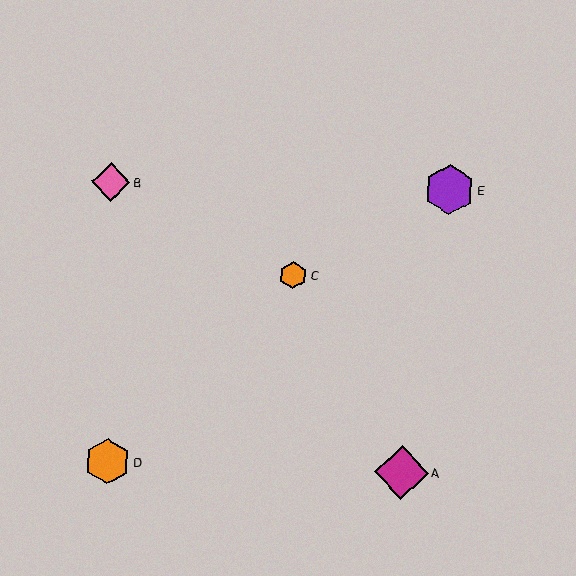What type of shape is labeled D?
Shape D is an orange hexagon.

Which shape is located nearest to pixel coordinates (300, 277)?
The orange hexagon (labeled C) at (293, 275) is nearest to that location.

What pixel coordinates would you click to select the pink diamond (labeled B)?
Click at (111, 182) to select the pink diamond B.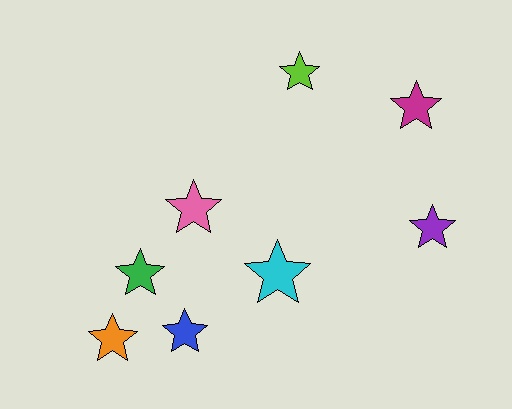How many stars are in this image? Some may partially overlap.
There are 8 stars.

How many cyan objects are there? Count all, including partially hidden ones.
There is 1 cyan object.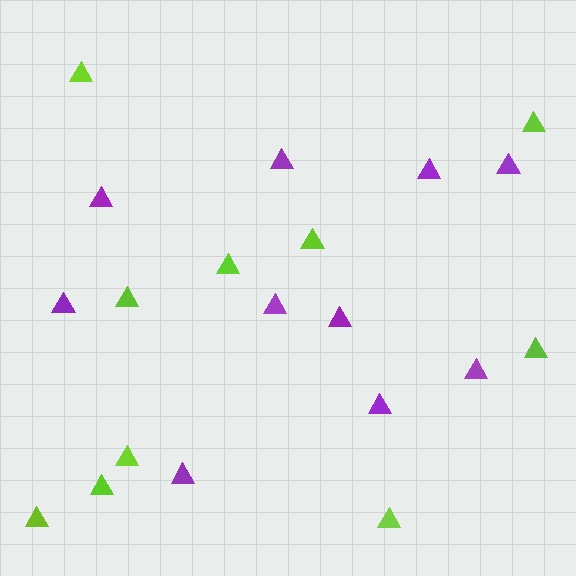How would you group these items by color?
There are 2 groups: one group of lime triangles (10) and one group of purple triangles (10).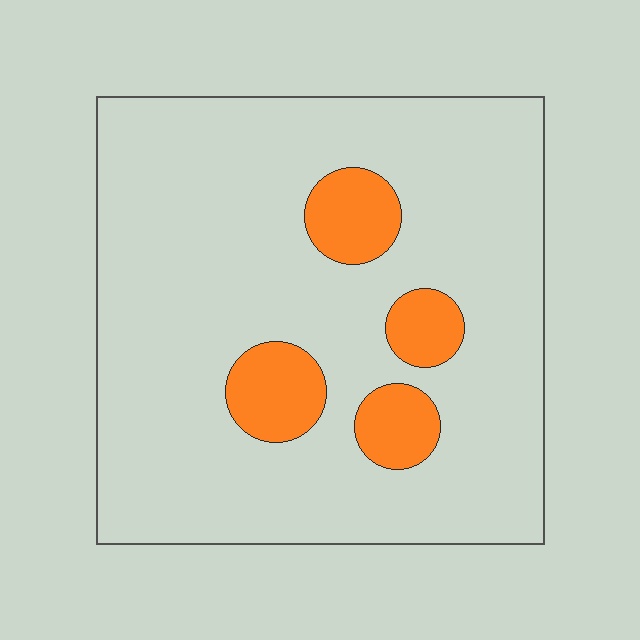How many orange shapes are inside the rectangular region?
4.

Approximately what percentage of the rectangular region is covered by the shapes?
Approximately 15%.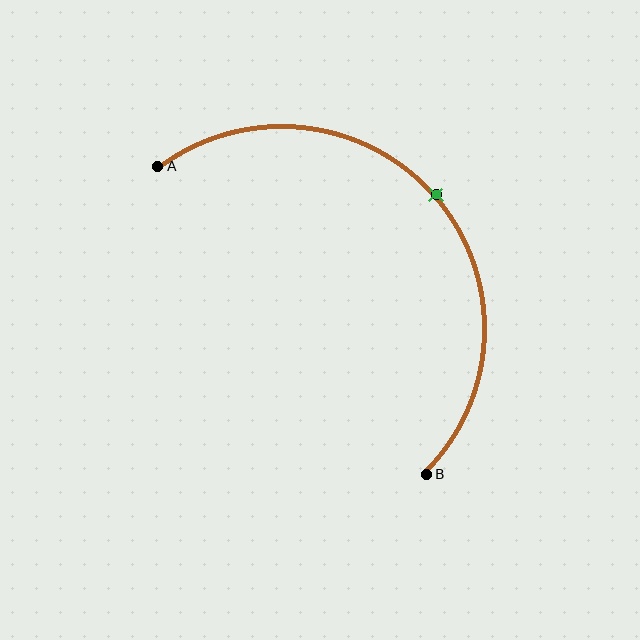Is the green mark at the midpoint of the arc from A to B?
Yes. The green mark lies on the arc at equal arc-length from both A and B — it is the arc midpoint.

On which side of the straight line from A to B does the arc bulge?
The arc bulges above and to the right of the straight line connecting A and B.